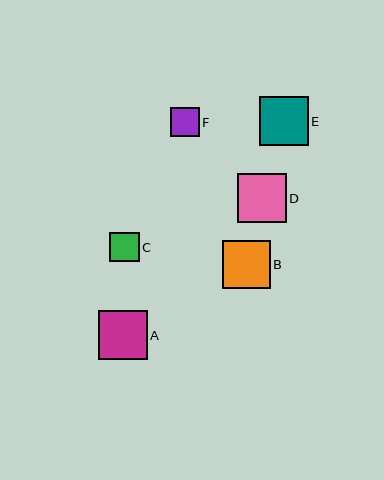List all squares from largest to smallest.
From largest to smallest: D, E, A, B, C, F.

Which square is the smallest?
Square F is the smallest with a size of approximately 28 pixels.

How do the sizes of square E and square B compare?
Square E and square B are approximately the same size.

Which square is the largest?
Square D is the largest with a size of approximately 49 pixels.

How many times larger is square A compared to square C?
Square A is approximately 1.7 times the size of square C.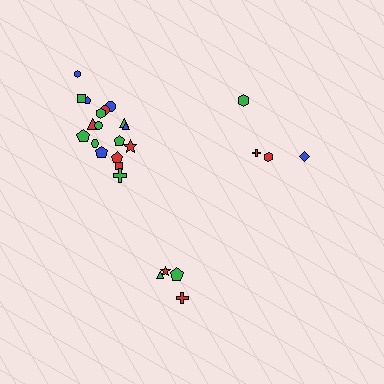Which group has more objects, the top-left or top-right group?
The top-left group.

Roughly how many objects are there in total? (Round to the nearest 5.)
Roughly 25 objects in total.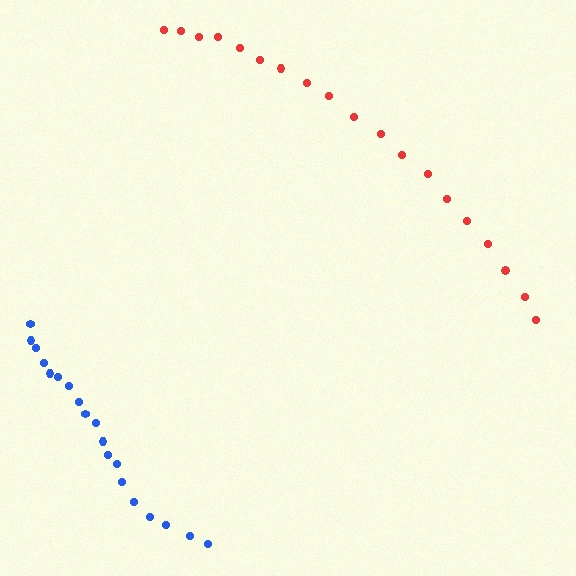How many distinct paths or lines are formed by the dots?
There are 2 distinct paths.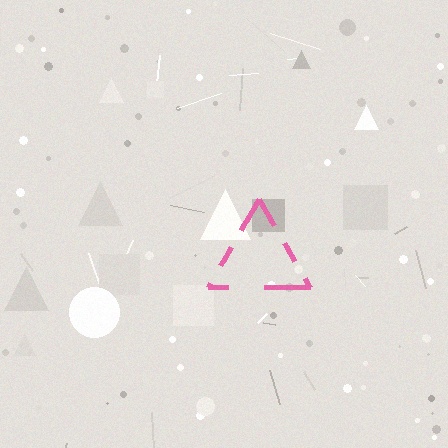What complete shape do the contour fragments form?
The contour fragments form a triangle.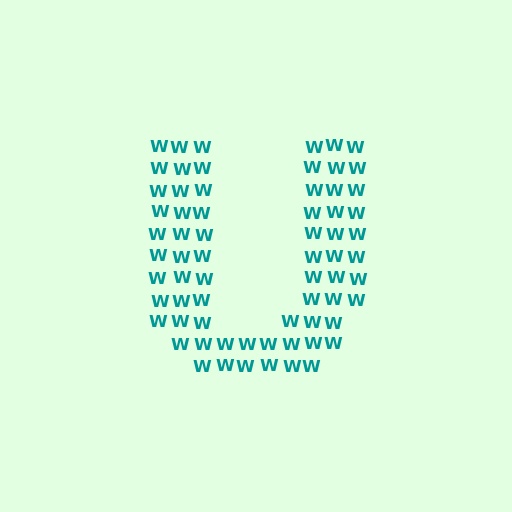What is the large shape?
The large shape is the letter U.